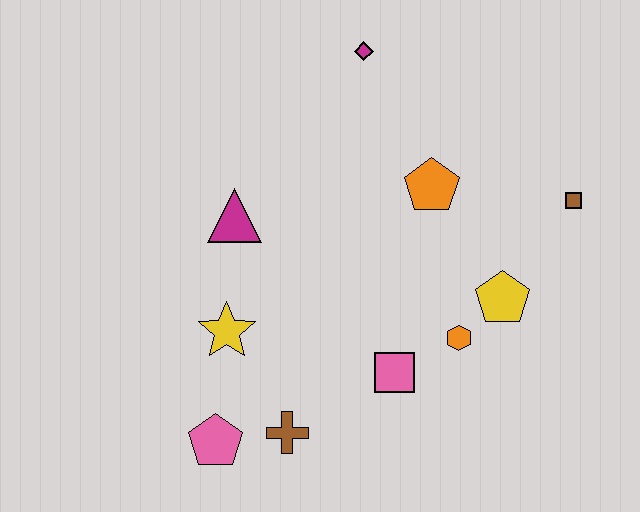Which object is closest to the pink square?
The orange hexagon is closest to the pink square.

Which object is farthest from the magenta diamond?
The pink pentagon is farthest from the magenta diamond.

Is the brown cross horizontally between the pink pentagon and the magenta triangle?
No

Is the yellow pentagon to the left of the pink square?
No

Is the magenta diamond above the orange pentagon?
Yes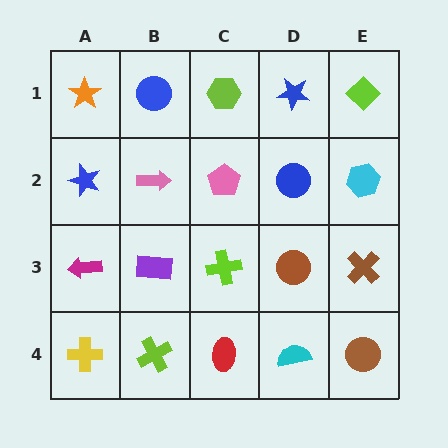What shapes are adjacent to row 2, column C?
A lime hexagon (row 1, column C), a lime cross (row 3, column C), a pink arrow (row 2, column B), a blue circle (row 2, column D).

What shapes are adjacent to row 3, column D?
A blue circle (row 2, column D), a cyan semicircle (row 4, column D), a lime cross (row 3, column C), a brown cross (row 3, column E).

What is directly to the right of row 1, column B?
A lime hexagon.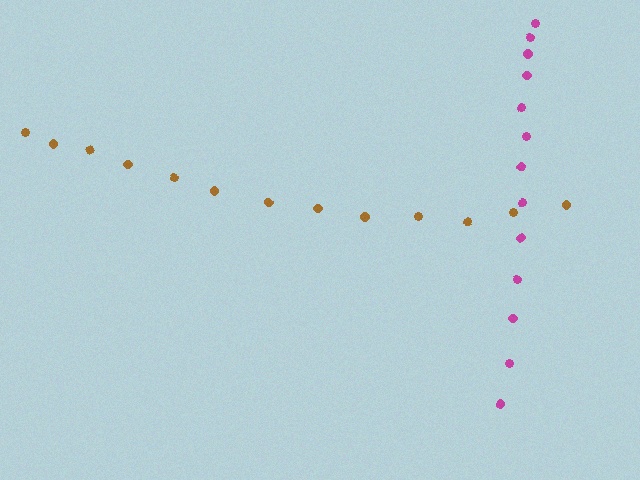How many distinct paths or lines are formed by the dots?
There are 2 distinct paths.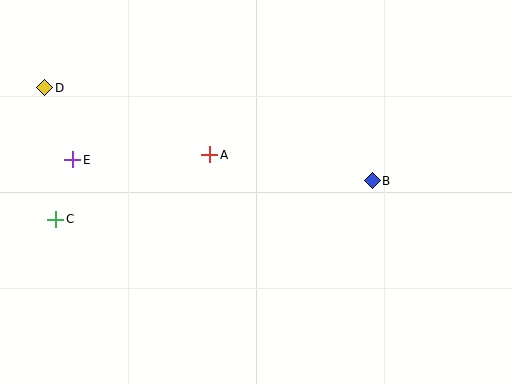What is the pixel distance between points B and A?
The distance between B and A is 165 pixels.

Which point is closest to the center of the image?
Point A at (210, 155) is closest to the center.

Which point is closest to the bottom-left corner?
Point C is closest to the bottom-left corner.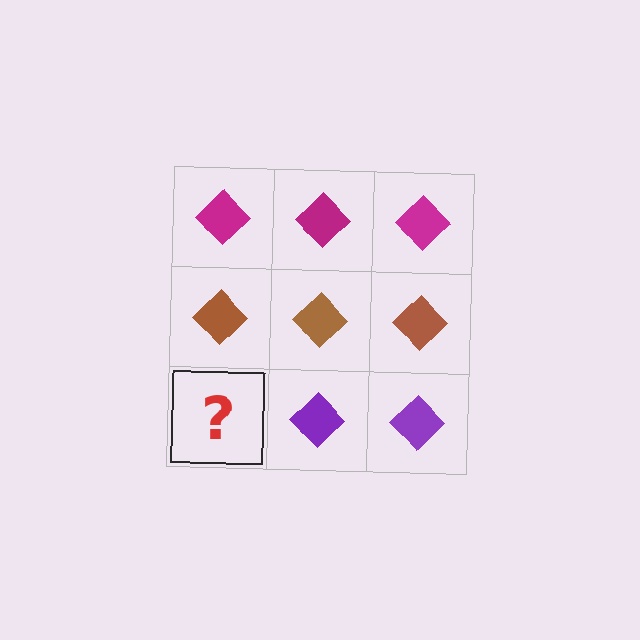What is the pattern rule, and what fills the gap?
The rule is that each row has a consistent color. The gap should be filled with a purple diamond.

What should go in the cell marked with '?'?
The missing cell should contain a purple diamond.